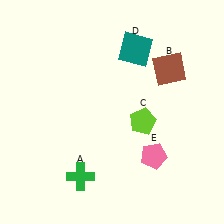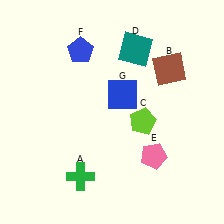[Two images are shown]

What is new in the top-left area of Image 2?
A blue pentagon (F) was added in the top-left area of Image 2.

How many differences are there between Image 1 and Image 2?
There are 2 differences between the two images.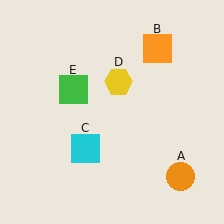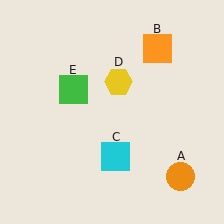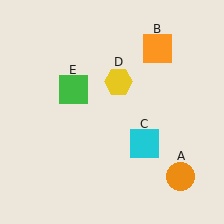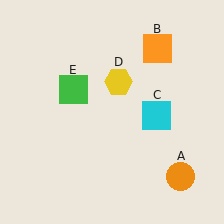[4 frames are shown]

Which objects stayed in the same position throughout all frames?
Orange circle (object A) and orange square (object B) and yellow hexagon (object D) and green square (object E) remained stationary.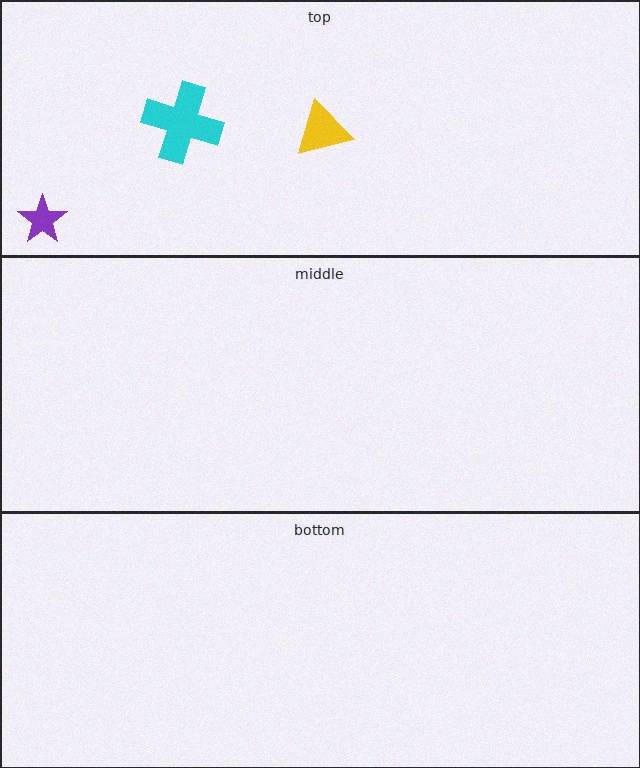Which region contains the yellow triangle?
The top region.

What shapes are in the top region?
The cyan cross, the yellow triangle, the purple star.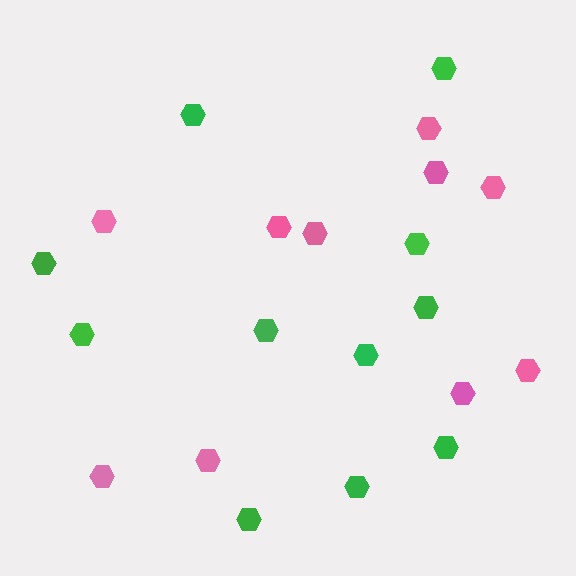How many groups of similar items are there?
There are 2 groups: one group of pink hexagons (10) and one group of green hexagons (11).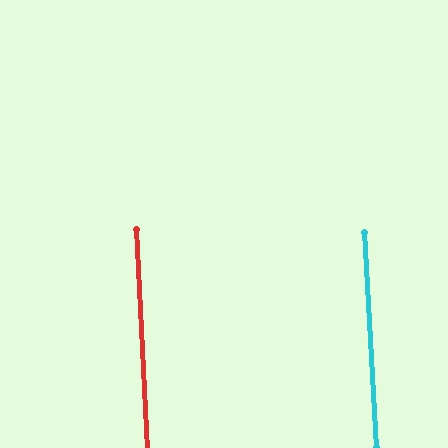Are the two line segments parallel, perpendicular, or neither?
Parallel — their directions differ by only 0.4°.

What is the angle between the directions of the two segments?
Approximately 0 degrees.